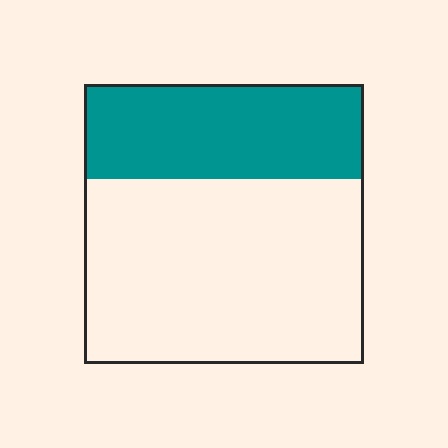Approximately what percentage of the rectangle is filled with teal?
Approximately 35%.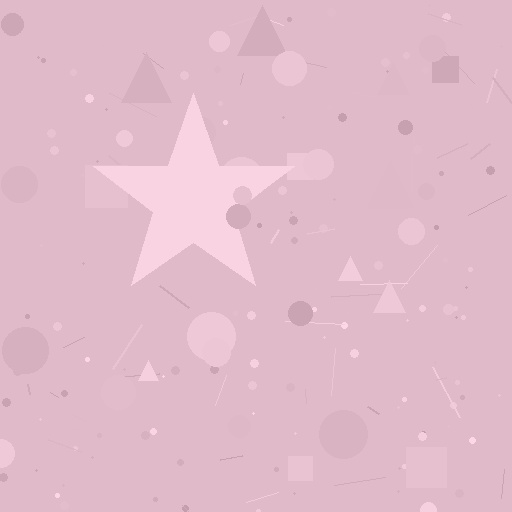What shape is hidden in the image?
A star is hidden in the image.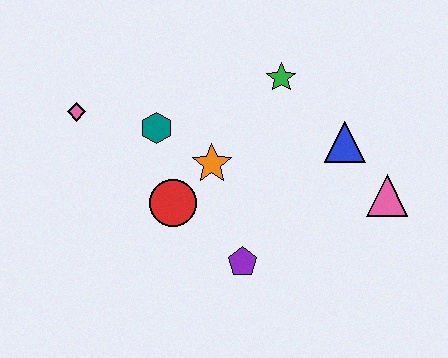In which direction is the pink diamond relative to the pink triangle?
The pink diamond is to the left of the pink triangle.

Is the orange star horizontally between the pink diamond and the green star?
Yes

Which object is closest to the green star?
The blue triangle is closest to the green star.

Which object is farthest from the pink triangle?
The pink diamond is farthest from the pink triangle.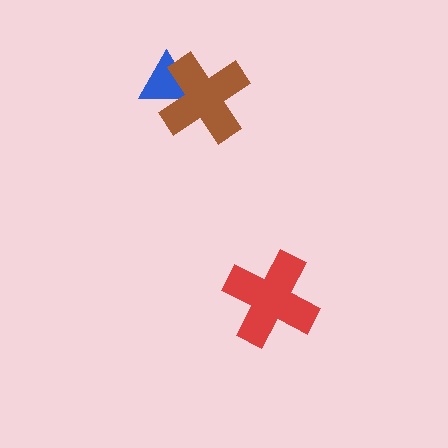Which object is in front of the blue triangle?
The brown cross is in front of the blue triangle.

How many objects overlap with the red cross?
0 objects overlap with the red cross.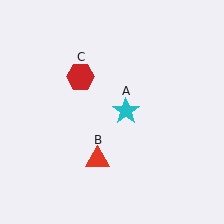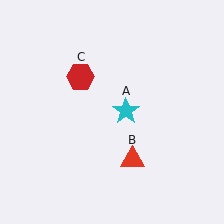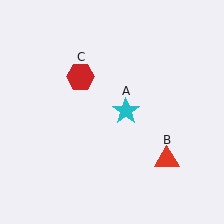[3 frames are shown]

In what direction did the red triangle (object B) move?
The red triangle (object B) moved right.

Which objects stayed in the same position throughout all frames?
Cyan star (object A) and red hexagon (object C) remained stationary.